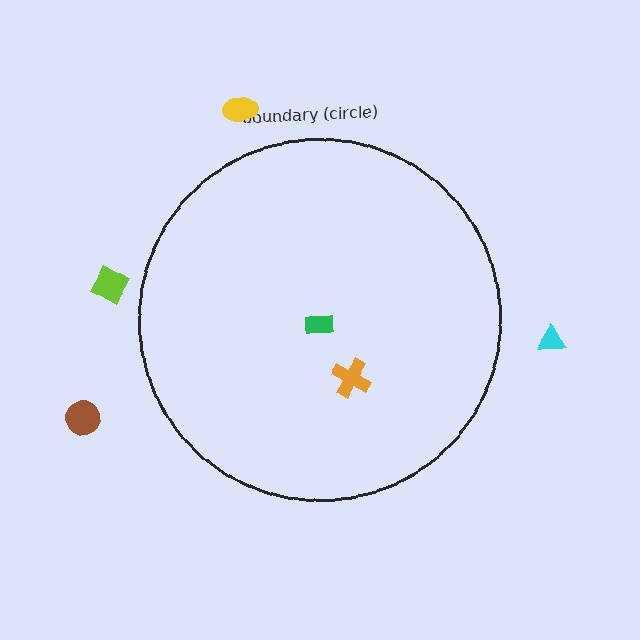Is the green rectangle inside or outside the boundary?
Inside.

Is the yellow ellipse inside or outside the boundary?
Outside.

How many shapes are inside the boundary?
2 inside, 4 outside.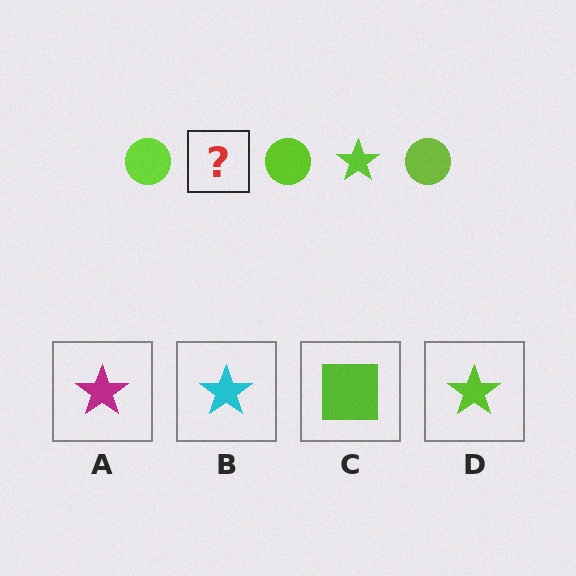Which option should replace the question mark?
Option D.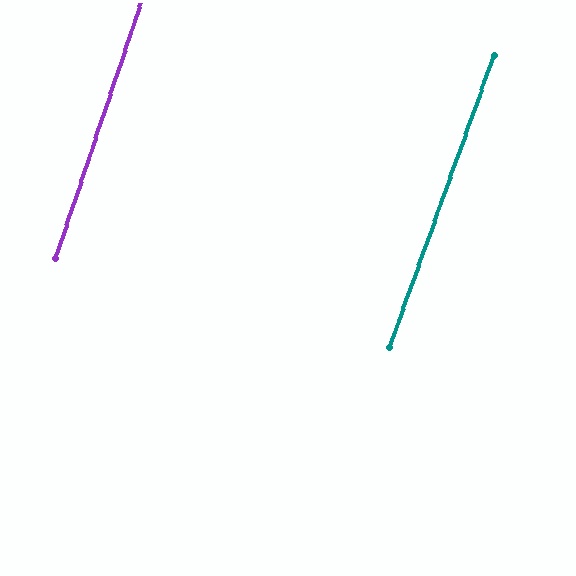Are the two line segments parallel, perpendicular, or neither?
Parallel — their directions differ by only 1.4°.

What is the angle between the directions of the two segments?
Approximately 1 degree.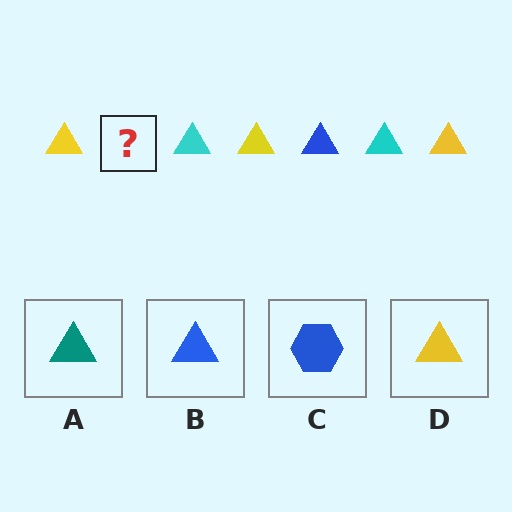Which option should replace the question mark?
Option B.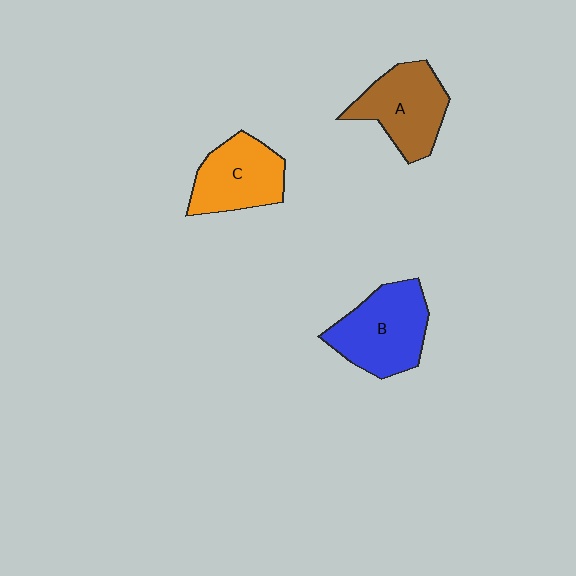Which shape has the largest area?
Shape B (blue).